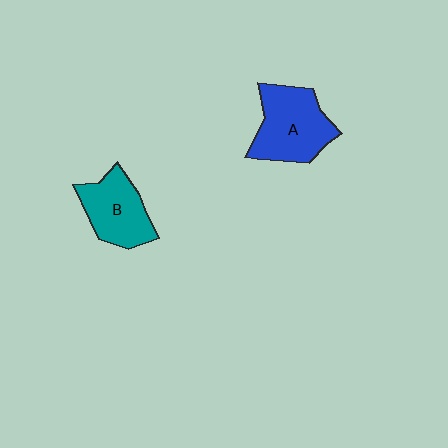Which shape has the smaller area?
Shape B (teal).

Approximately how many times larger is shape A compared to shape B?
Approximately 1.2 times.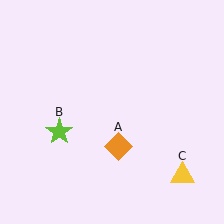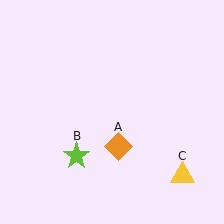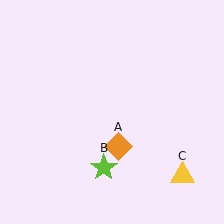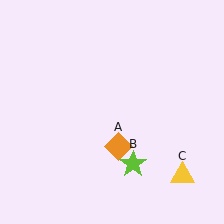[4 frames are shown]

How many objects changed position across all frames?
1 object changed position: lime star (object B).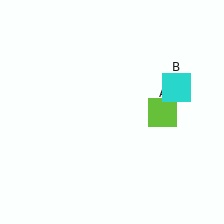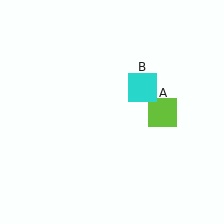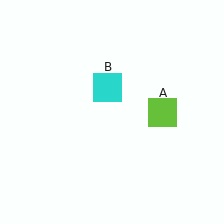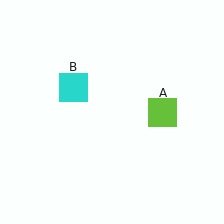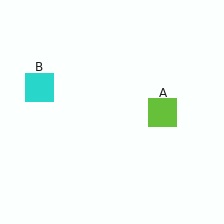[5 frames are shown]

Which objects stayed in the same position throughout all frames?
Lime square (object A) remained stationary.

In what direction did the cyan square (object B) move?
The cyan square (object B) moved left.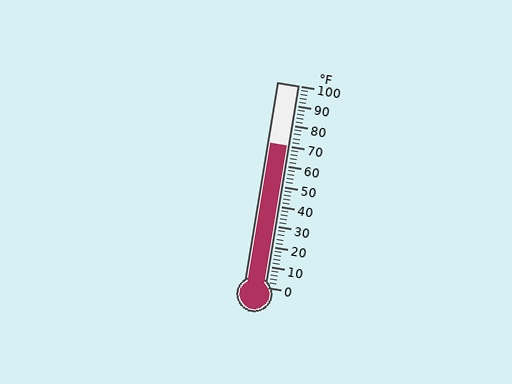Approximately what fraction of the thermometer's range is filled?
The thermometer is filled to approximately 70% of its range.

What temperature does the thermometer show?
The thermometer shows approximately 70°F.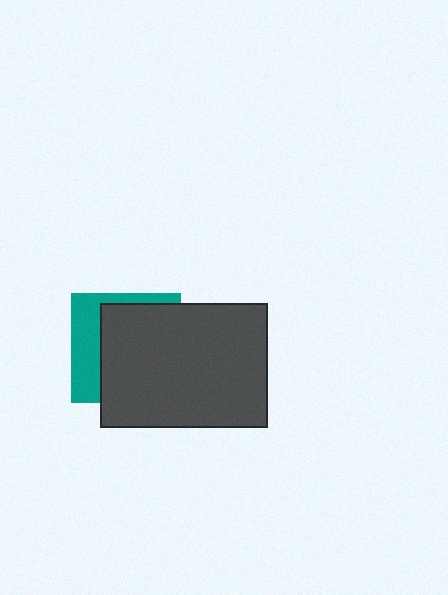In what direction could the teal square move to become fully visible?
The teal square could move left. That would shift it out from behind the dark gray rectangle entirely.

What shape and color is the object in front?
The object in front is a dark gray rectangle.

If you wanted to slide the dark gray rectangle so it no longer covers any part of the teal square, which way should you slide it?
Slide it right — that is the most direct way to separate the two shapes.